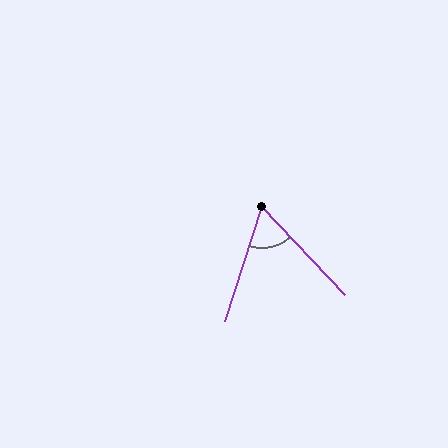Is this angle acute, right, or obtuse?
It is acute.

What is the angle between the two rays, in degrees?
Approximately 61 degrees.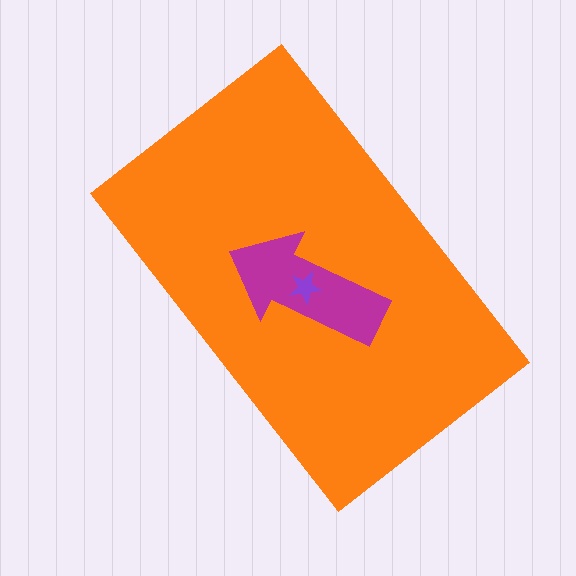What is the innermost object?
The purple star.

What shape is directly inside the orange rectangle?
The magenta arrow.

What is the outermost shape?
The orange rectangle.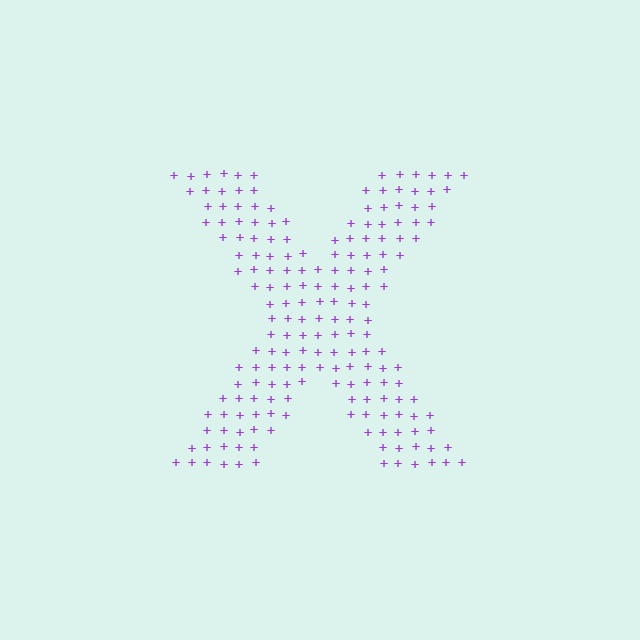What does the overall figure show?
The overall figure shows the letter X.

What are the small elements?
The small elements are plus signs.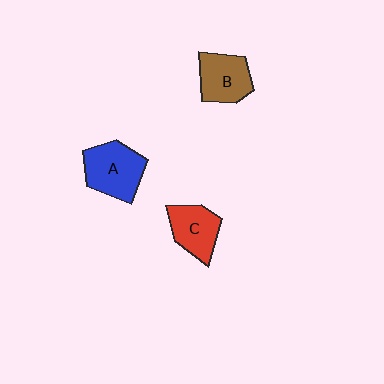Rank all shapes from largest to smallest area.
From largest to smallest: A (blue), B (brown), C (red).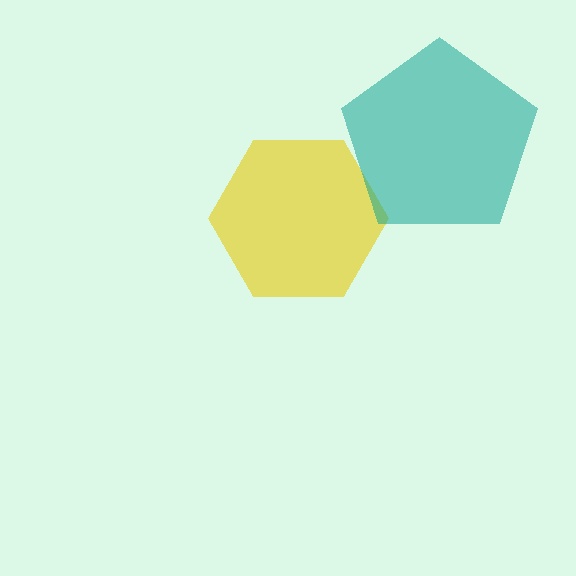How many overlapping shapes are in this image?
There are 2 overlapping shapes in the image.